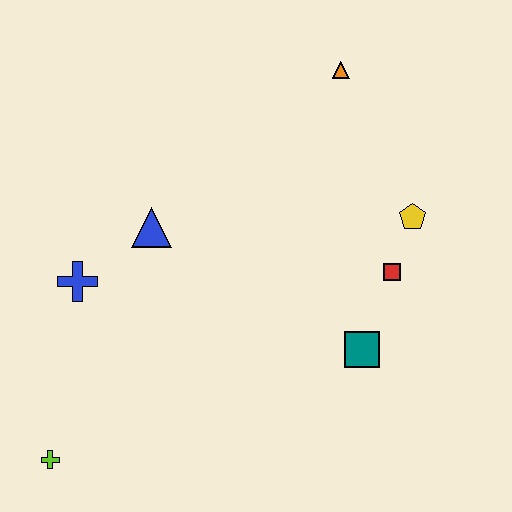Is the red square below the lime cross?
No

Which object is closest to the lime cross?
The blue cross is closest to the lime cross.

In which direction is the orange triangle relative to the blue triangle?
The orange triangle is to the right of the blue triangle.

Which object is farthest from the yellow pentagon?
The lime cross is farthest from the yellow pentagon.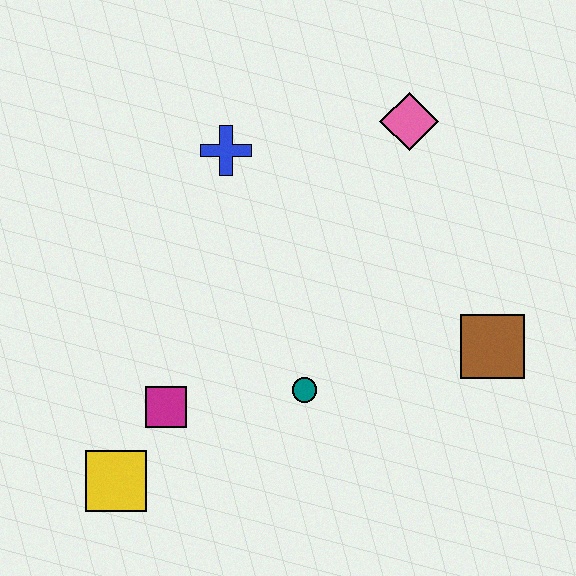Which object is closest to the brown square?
The teal circle is closest to the brown square.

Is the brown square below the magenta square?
No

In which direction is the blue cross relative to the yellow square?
The blue cross is above the yellow square.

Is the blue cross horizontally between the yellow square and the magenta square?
No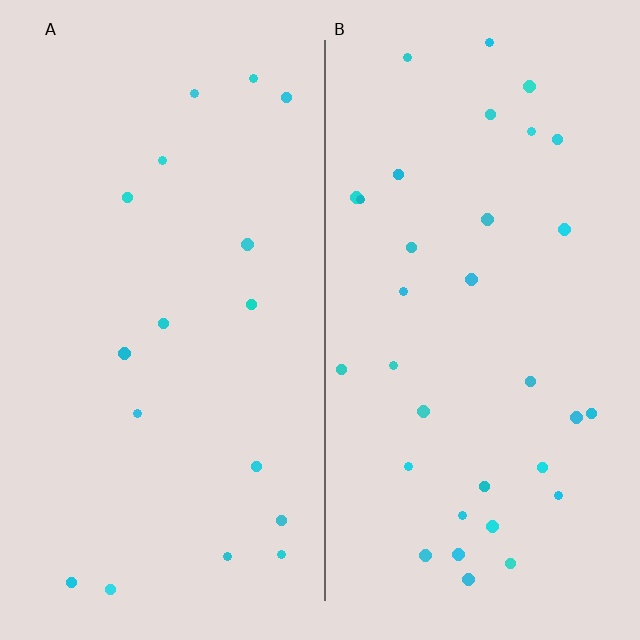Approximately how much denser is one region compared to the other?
Approximately 1.9× — region B over region A.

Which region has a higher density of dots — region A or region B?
B (the right).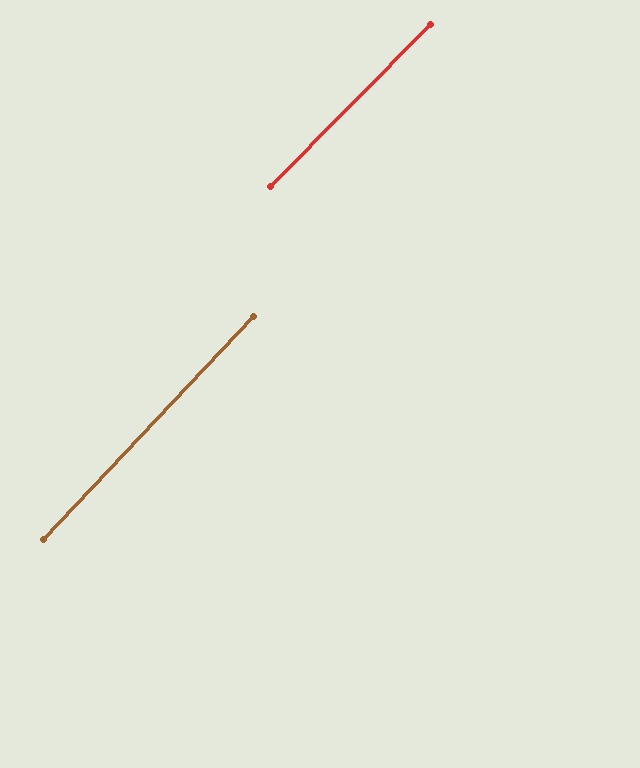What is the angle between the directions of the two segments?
Approximately 2 degrees.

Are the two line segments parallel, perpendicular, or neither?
Parallel — their directions differ by only 1.5°.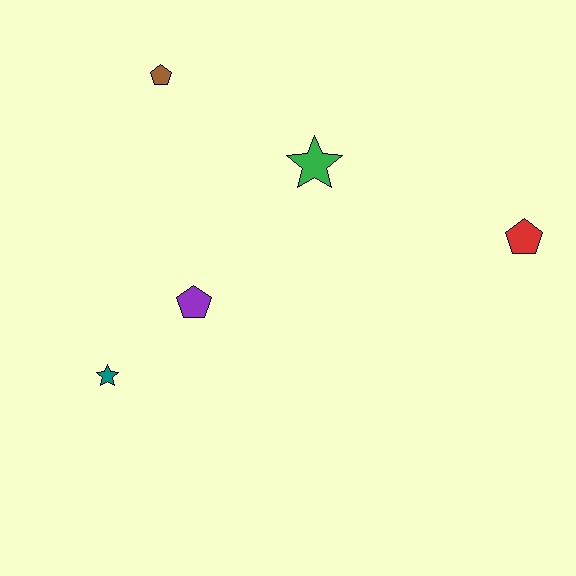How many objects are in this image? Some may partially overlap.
There are 5 objects.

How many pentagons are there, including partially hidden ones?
There are 3 pentagons.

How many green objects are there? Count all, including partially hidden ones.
There is 1 green object.